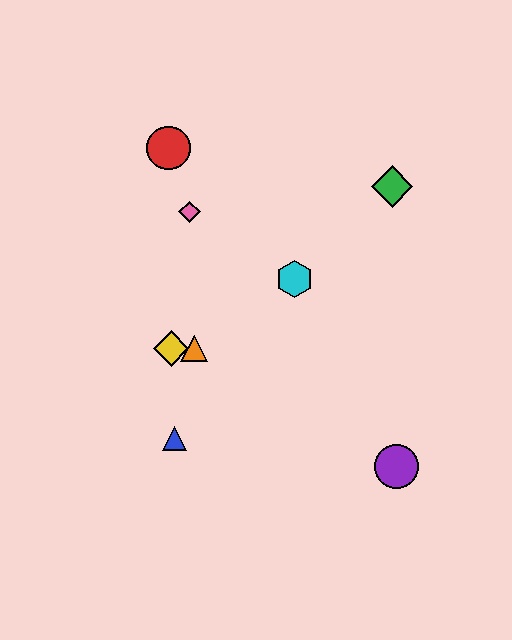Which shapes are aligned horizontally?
The yellow diamond, the orange triangle are aligned horizontally.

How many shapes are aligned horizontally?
2 shapes (the yellow diamond, the orange triangle) are aligned horizontally.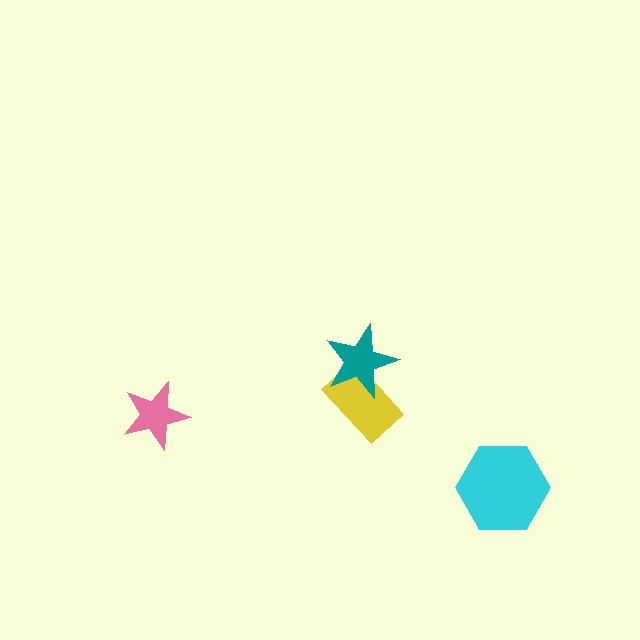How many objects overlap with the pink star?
0 objects overlap with the pink star.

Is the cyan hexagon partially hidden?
No, no other shape covers it.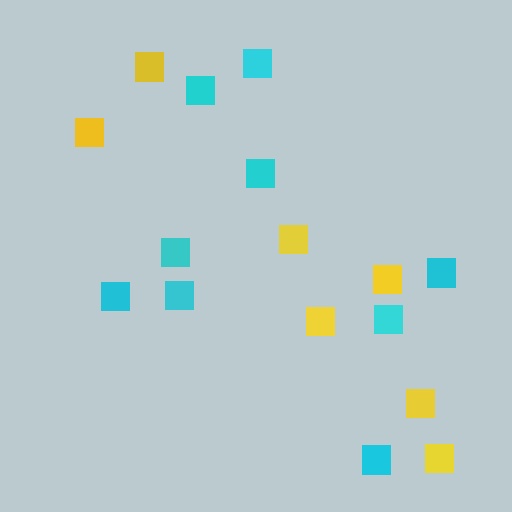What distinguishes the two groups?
There are 2 groups: one group of yellow squares (7) and one group of cyan squares (9).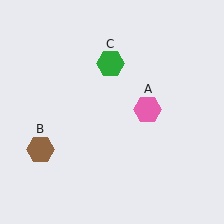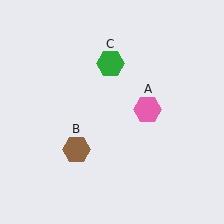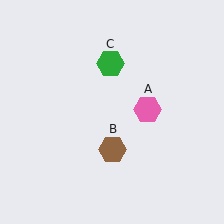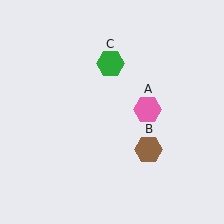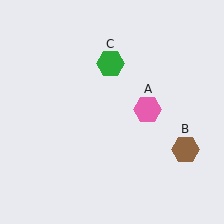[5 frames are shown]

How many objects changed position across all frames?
1 object changed position: brown hexagon (object B).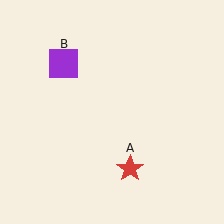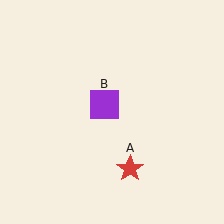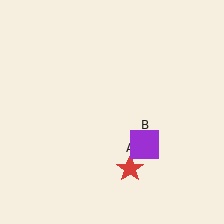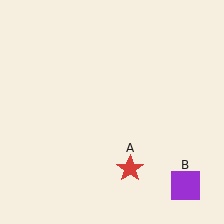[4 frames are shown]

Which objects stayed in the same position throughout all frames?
Red star (object A) remained stationary.